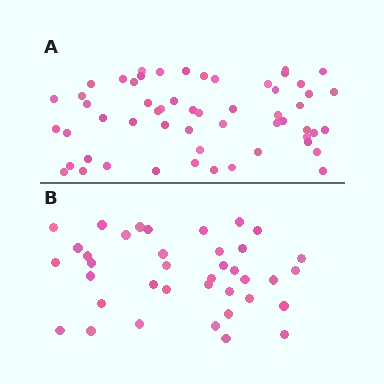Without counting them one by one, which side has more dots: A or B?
Region A (the top region) has more dots.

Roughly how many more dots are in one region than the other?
Region A has approximately 20 more dots than region B.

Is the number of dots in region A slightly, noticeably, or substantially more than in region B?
Region A has substantially more. The ratio is roughly 1.5 to 1.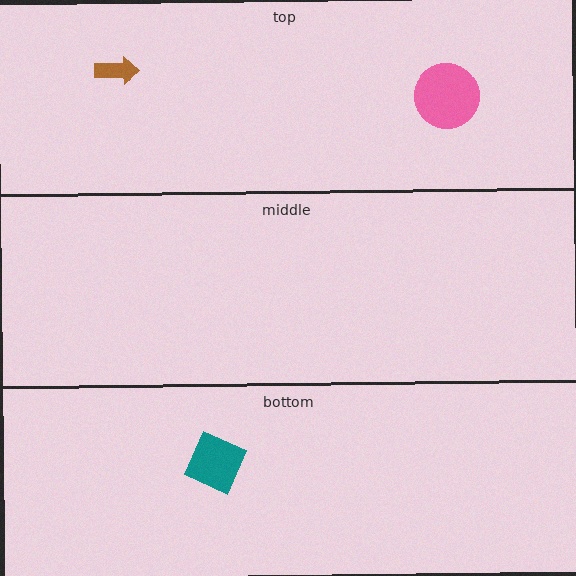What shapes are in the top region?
The pink circle, the brown arrow.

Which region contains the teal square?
The bottom region.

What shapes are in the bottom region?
The teal square.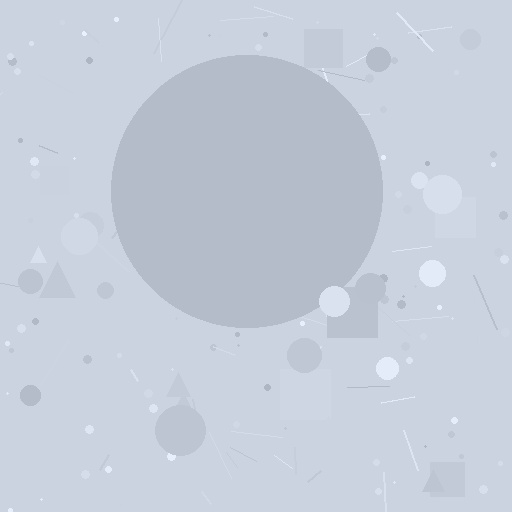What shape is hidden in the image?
A circle is hidden in the image.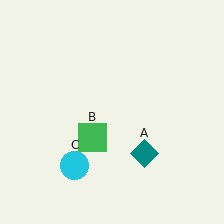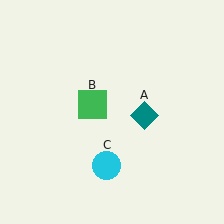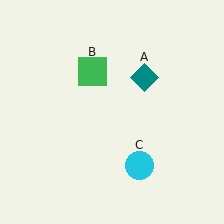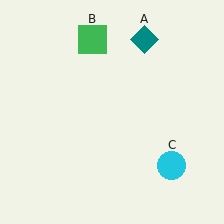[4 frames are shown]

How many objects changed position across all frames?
3 objects changed position: teal diamond (object A), green square (object B), cyan circle (object C).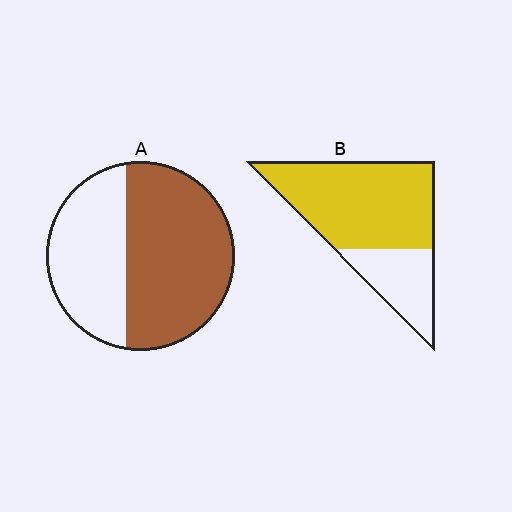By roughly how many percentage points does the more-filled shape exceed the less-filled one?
By roughly 10 percentage points (B over A).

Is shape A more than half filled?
Yes.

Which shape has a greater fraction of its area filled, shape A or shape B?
Shape B.